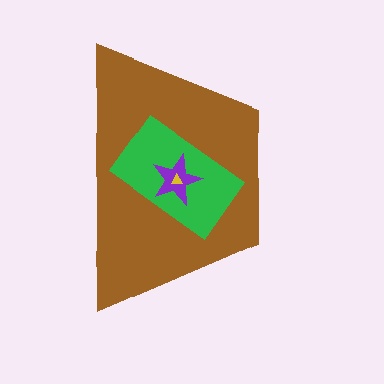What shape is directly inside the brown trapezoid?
The green rectangle.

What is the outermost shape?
The brown trapezoid.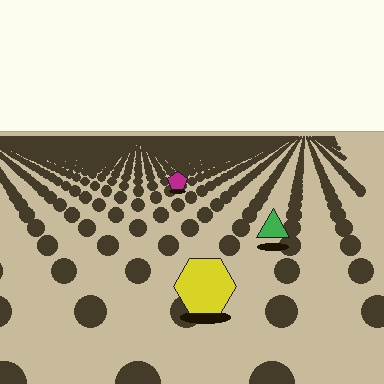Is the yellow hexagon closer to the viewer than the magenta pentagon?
Yes. The yellow hexagon is closer — you can tell from the texture gradient: the ground texture is coarser near it.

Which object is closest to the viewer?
The yellow hexagon is closest. The texture marks near it are larger and more spread out.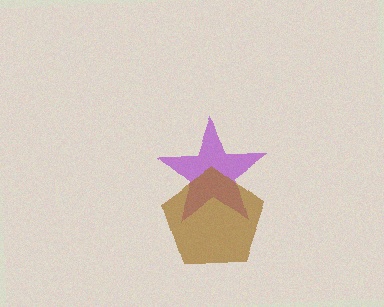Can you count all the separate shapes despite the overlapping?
Yes, there are 2 separate shapes.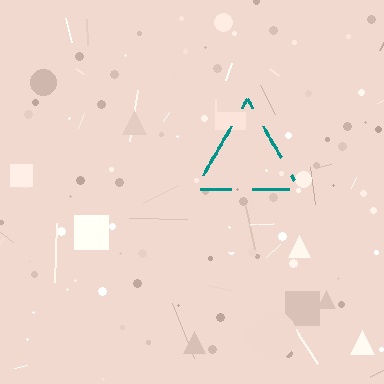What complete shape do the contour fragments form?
The contour fragments form a triangle.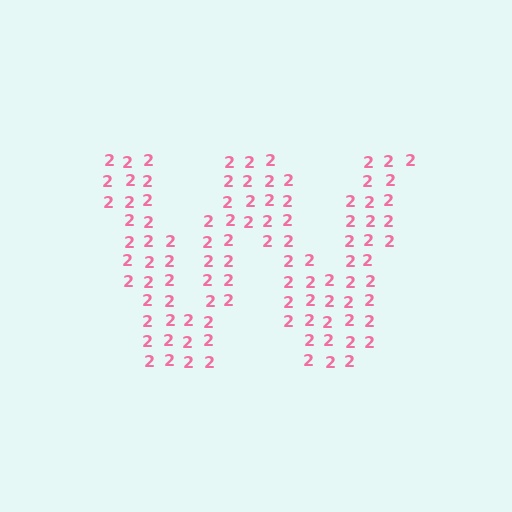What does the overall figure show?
The overall figure shows the letter W.